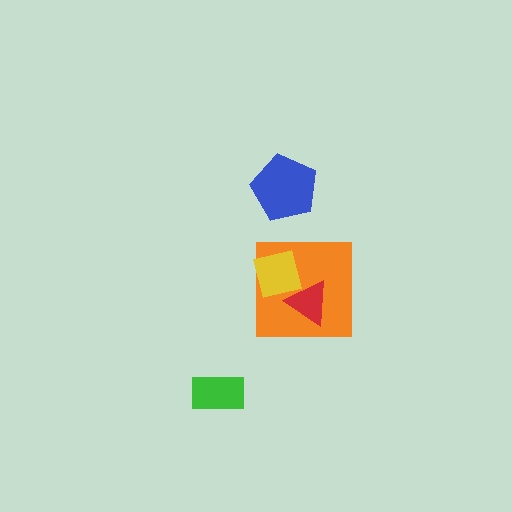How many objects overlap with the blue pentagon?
0 objects overlap with the blue pentagon.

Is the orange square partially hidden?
Yes, it is partially covered by another shape.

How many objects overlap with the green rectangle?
0 objects overlap with the green rectangle.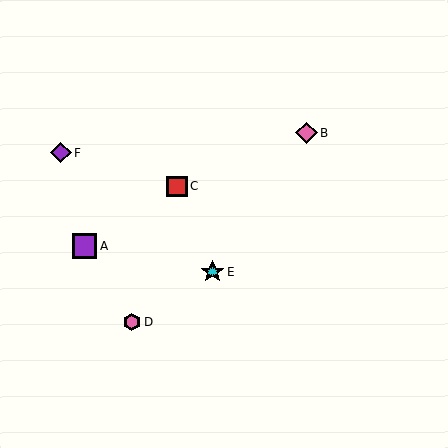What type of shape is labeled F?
Shape F is a purple diamond.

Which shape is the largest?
The purple square (labeled A) is the largest.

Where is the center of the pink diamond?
The center of the pink diamond is at (306, 133).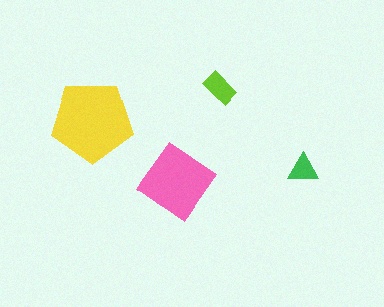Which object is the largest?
The yellow pentagon.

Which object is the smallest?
The green triangle.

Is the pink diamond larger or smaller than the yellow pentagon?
Smaller.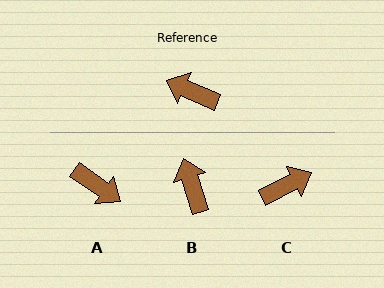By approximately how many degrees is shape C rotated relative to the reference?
Approximately 128 degrees clockwise.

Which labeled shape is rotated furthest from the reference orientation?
A, about 168 degrees away.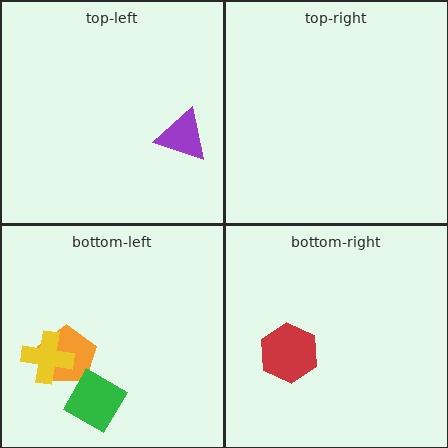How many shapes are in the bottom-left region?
3.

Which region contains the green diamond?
The bottom-left region.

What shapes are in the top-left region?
The purple triangle.